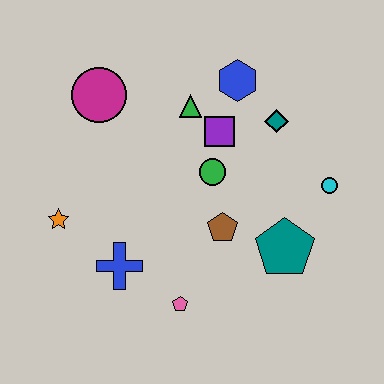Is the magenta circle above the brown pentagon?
Yes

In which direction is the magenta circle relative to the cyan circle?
The magenta circle is to the left of the cyan circle.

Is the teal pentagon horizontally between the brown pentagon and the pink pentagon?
No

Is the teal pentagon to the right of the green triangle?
Yes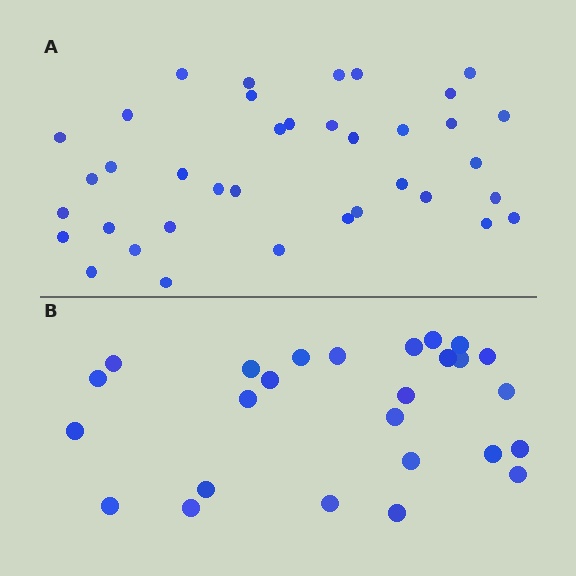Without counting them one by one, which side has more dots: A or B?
Region A (the top region) has more dots.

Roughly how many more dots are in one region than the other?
Region A has roughly 12 or so more dots than region B.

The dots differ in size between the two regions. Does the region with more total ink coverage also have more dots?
No. Region B has more total ink coverage because its dots are larger, but region A actually contains more individual dots. Total area can be misleading — the number of items is what matters here.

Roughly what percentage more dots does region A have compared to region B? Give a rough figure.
About 40% more.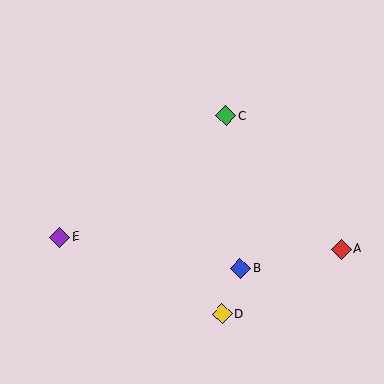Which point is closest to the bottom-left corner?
Point E is closest to the bottom-left corner.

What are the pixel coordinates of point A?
Point A is at (342, 249).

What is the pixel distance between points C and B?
The distance between C and B is 153 pixels.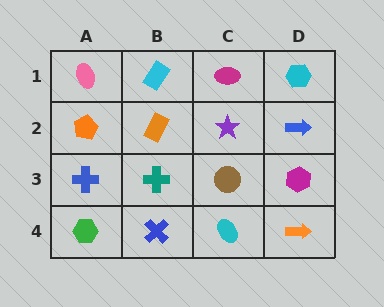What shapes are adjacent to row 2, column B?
A cyan rectangle (row 1, column B), a teal cross (row 3, column B), an orange pentagon (row 2, column A), a purple star (row 2, column C).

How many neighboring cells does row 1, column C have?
3.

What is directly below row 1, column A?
An orange pentagon.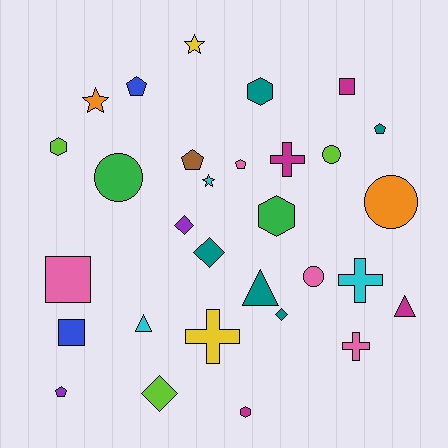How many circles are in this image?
There are 4 circles.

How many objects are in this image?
There are 30 objects.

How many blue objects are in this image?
There are 2 blue objects.